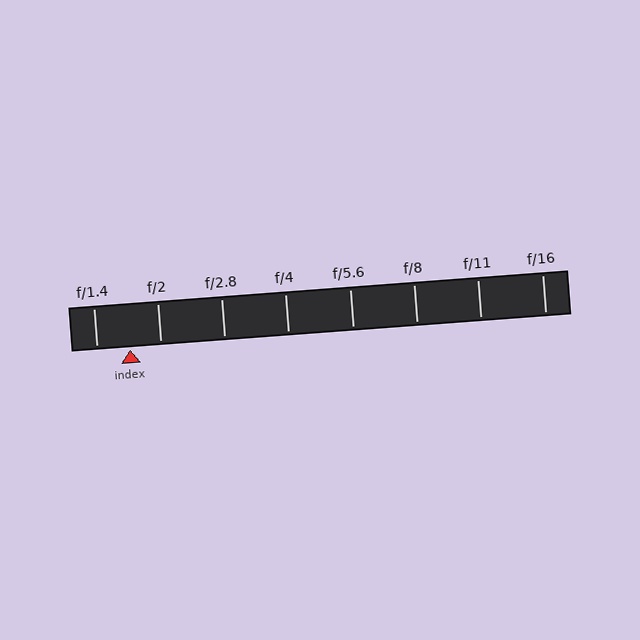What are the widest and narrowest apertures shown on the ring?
The widest aperture shown is f/1.4 and the narrowest is f/16.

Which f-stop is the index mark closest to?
The index mark is closest to f/2.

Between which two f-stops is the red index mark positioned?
The index mark is between f/1.4 and f/2.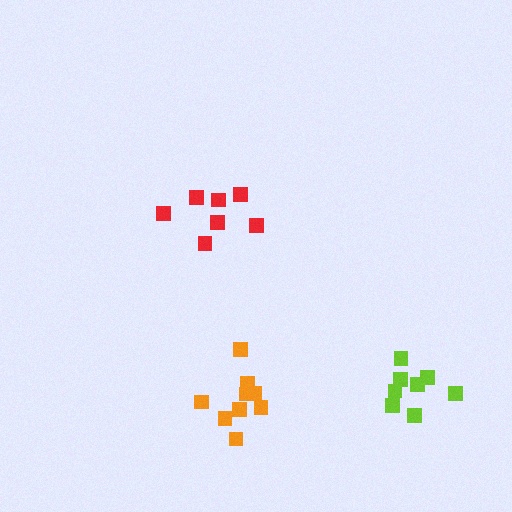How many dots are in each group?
Group 1: 9 dots, Group 2: 7 dots, Group 3: 8 dots (24 total).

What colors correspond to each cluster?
The clusters are colored: orange, red, lime.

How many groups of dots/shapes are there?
There are 3 groups.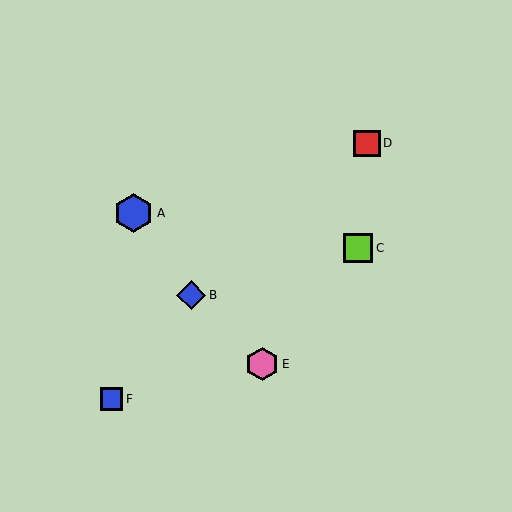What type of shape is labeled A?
Shape A is a blue hexagon.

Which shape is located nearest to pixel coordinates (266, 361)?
The pink hexagon (labeled E) at (262, 364) is nearest to that location.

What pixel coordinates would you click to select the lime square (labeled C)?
Click at (358, 248) to select the lime square C.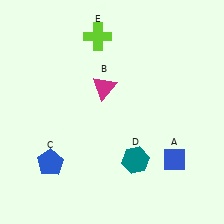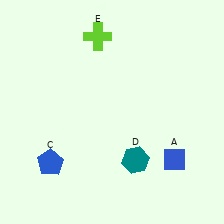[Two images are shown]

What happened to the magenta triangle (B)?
The magenta triangle (B) was removed in Image 2. It was in the top-left area of Image 1.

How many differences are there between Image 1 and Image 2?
There is 1 difference between the two images.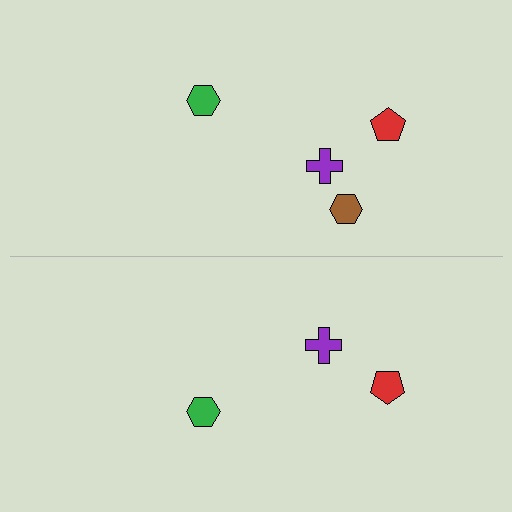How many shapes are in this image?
There are 7 shapes in this image.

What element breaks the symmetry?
A brown hexagon is missing from the bottom side.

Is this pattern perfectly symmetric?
No, the pattern is not perfectly symmetric. A brown hexagon is missing from the bottom side.